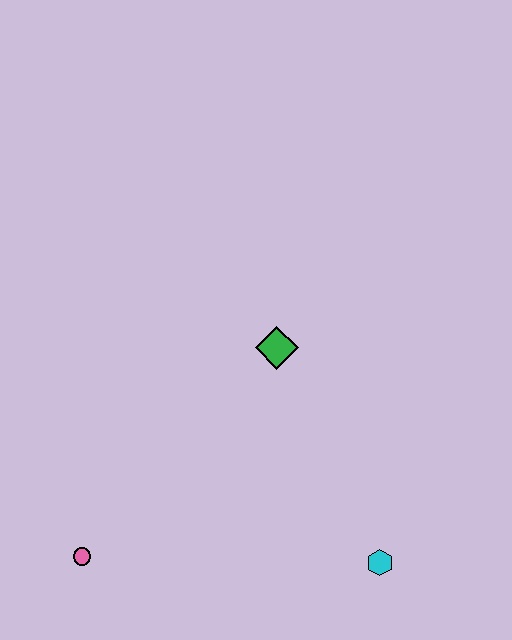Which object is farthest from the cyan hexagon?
The pink circle is farthest from the cyan hexagon.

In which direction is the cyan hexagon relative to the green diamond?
The cyan hexagon is below the green diamond.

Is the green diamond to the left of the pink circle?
No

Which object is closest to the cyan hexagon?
The green diamond is closest to the cyan hexagon.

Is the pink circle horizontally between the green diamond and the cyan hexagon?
No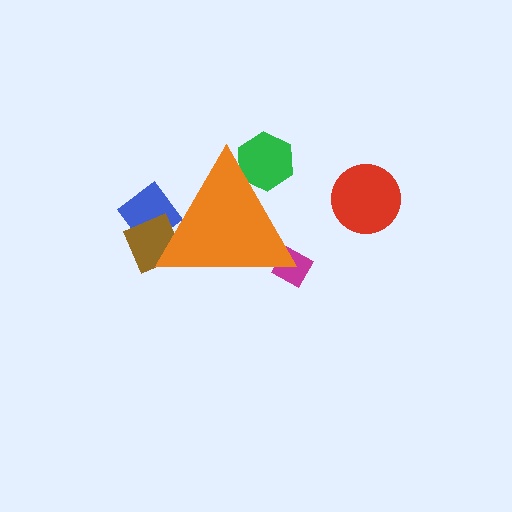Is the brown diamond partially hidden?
Yes, the brown diamond is partially hidden behind the orange triangle.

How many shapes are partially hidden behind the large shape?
4 shapes are partially hidden.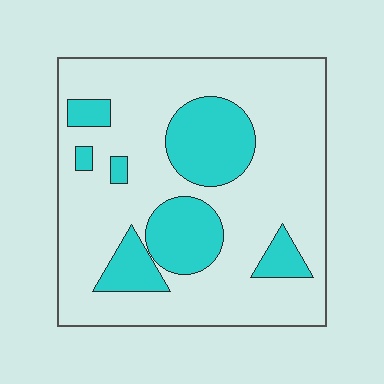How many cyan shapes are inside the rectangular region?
7.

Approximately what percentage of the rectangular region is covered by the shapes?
Approximately 25%.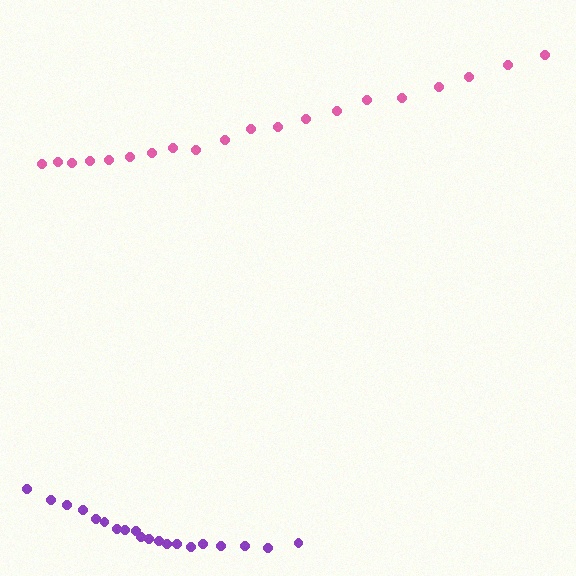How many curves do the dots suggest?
There are 2 distinct paths.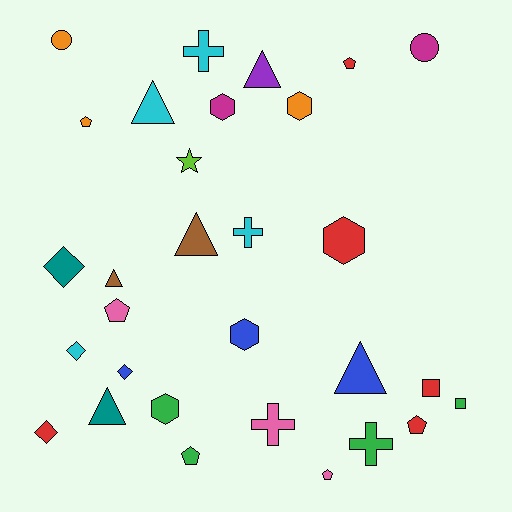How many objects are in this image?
There are 30 objects.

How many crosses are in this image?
There are 4 crosses.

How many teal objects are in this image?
There are 2 teal objects.